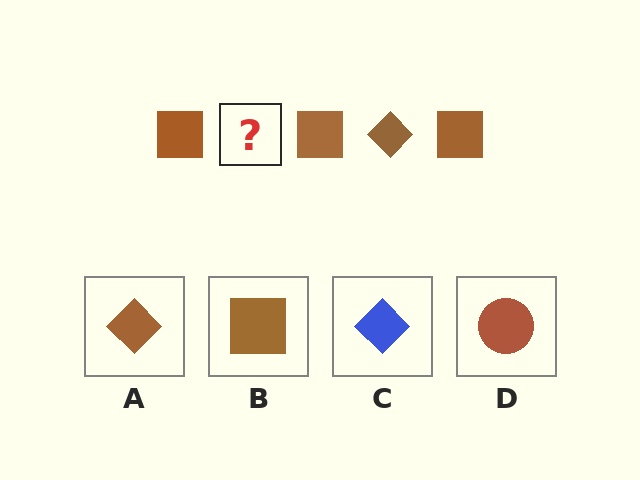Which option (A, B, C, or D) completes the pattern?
A.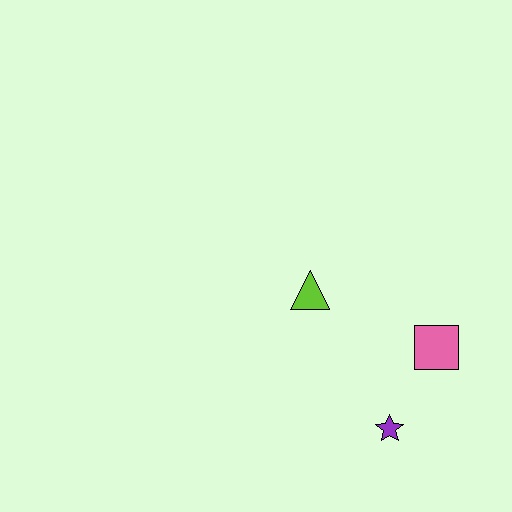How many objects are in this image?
There are 3 objects.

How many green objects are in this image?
There are no green objects.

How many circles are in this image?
There are no circles.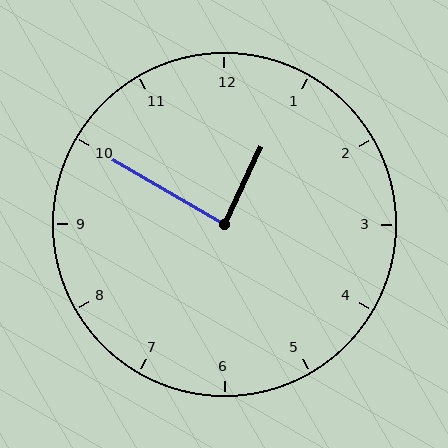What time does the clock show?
12:50.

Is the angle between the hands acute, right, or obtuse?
It is right.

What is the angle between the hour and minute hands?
Approximately 85 degrees.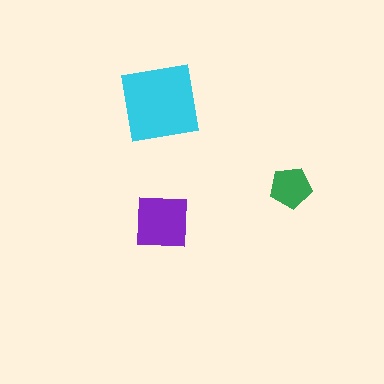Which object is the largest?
The cyan square.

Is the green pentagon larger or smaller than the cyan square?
Smaller.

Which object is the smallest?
The green pentagon.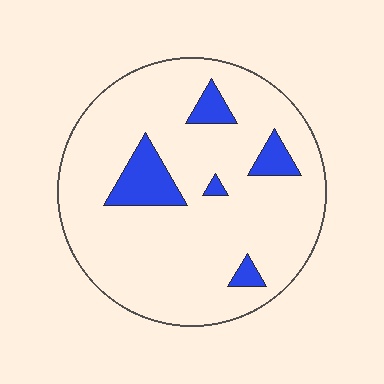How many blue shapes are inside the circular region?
5.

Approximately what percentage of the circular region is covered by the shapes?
Approximately 10%.